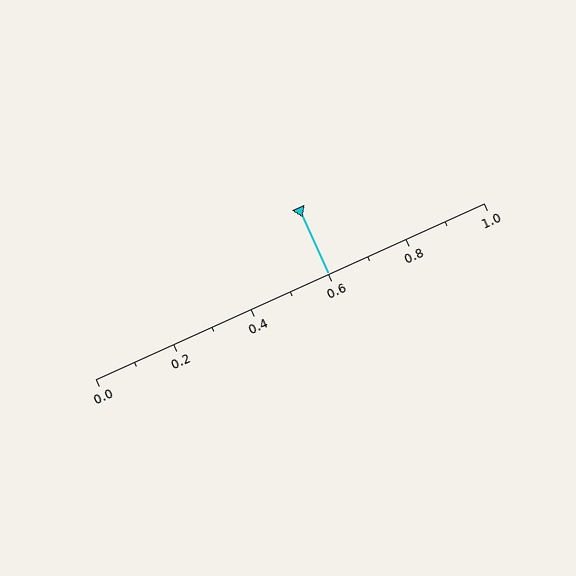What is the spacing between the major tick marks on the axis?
The major ticks are spaced 0.2 apart.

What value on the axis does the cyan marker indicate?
The marker indicates approximately 0.6.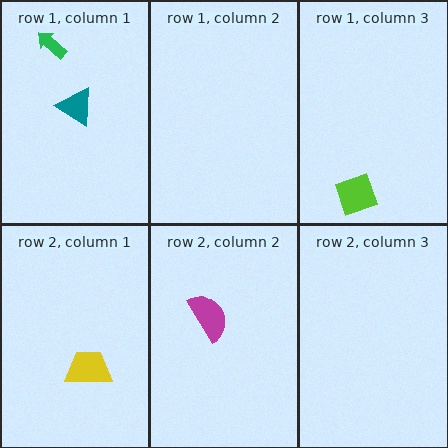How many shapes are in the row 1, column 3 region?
1.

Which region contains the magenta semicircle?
The row 2, column 2 region.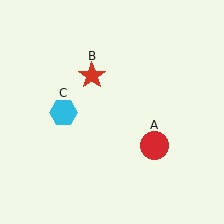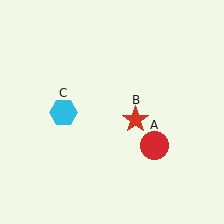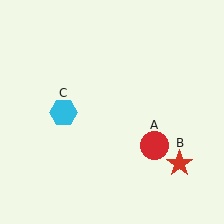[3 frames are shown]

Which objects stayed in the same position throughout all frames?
Red circle (object A) and cyan hexagon (object C) remained stationary.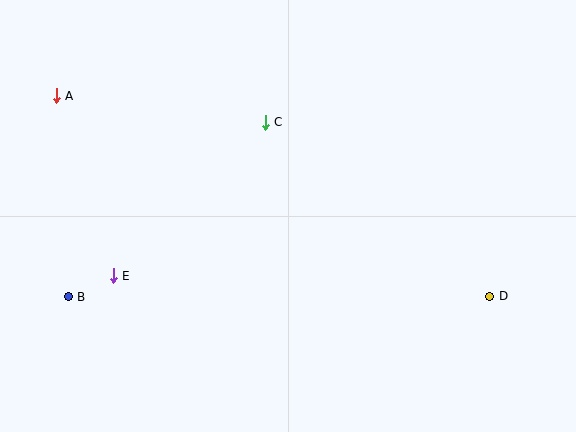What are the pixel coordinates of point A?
Point A is at (56, 96).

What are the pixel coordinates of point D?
Point D is at (490, 296).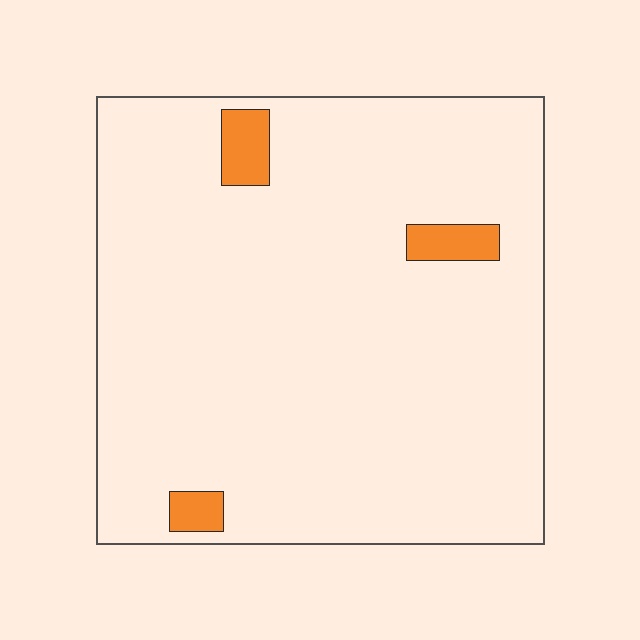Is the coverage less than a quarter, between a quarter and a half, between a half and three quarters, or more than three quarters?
Less than a quarter.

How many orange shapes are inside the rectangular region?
3.